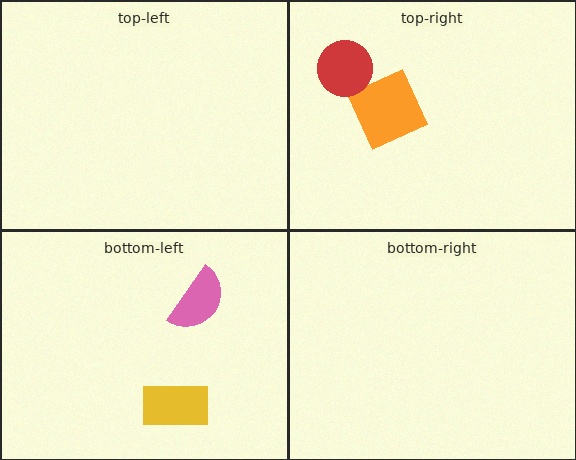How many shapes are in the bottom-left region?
2.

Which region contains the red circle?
The top-right region.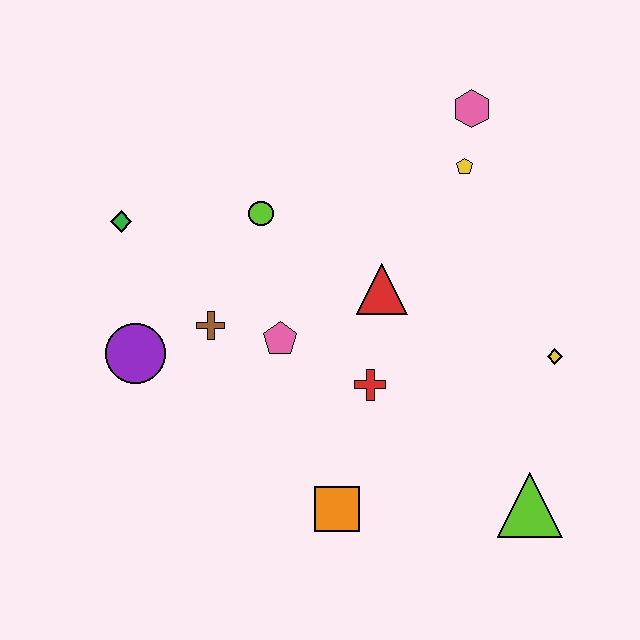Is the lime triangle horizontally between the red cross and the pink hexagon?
No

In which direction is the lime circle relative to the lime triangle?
The lime circle is above the lime triangle.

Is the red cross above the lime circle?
No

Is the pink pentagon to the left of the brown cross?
No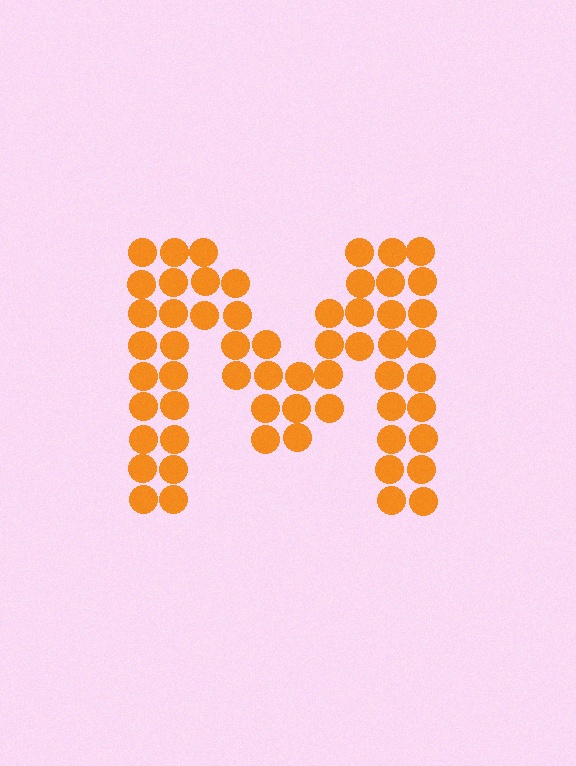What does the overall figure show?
The overall figure shows the letter M.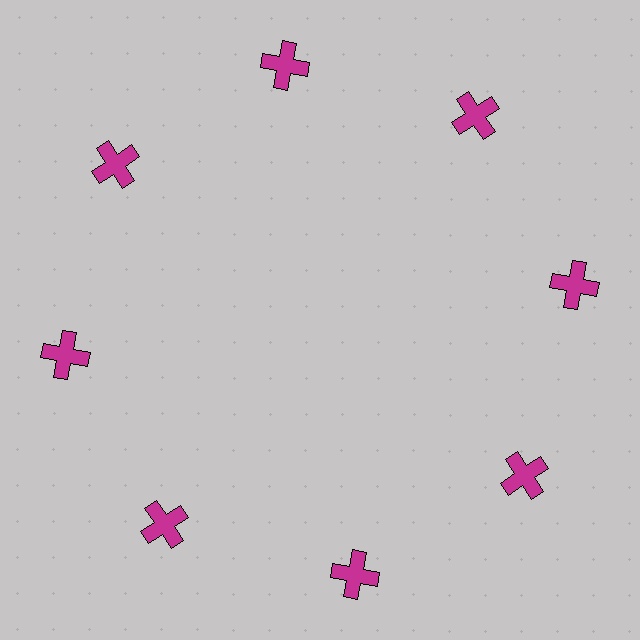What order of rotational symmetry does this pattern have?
This pattern has 8-fold rotational symmetry.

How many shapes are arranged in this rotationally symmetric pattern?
There are 8 shapes, arranged in 8 groups of 1.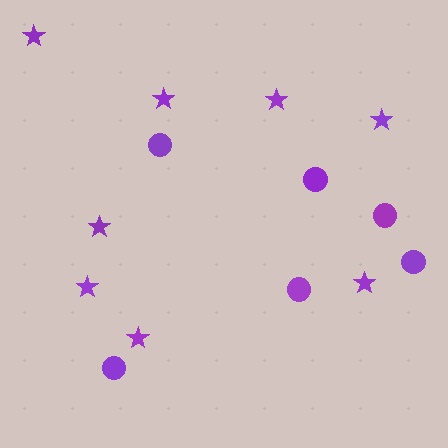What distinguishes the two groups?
There are 2 groups: one group of stars (8) and one group of circles (6).